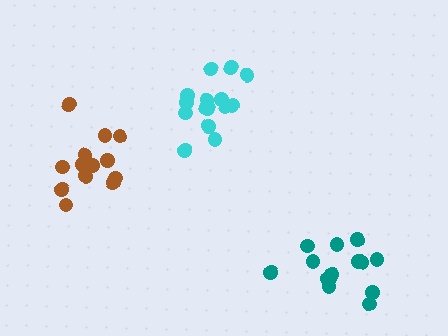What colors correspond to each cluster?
The clusters are colored: cyan, teal, brown.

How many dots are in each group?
Group 1: 15 dots, Group 2: 14 dots, Group 3: 14 dots (43 total).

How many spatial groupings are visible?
There are 3 spatial groupings.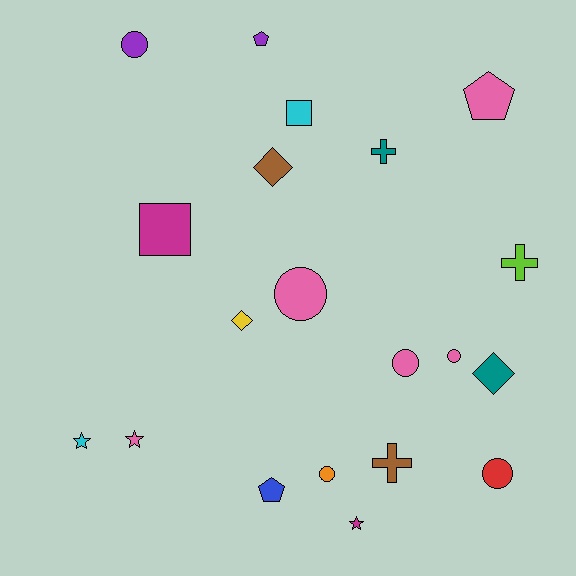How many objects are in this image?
There are 20 objects.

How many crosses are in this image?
There are 3 crosses.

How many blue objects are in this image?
There is 1 blue object.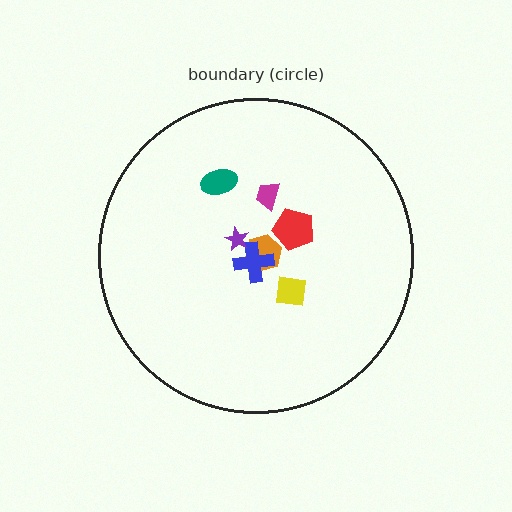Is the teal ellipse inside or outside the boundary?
Inside.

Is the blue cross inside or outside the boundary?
Inside.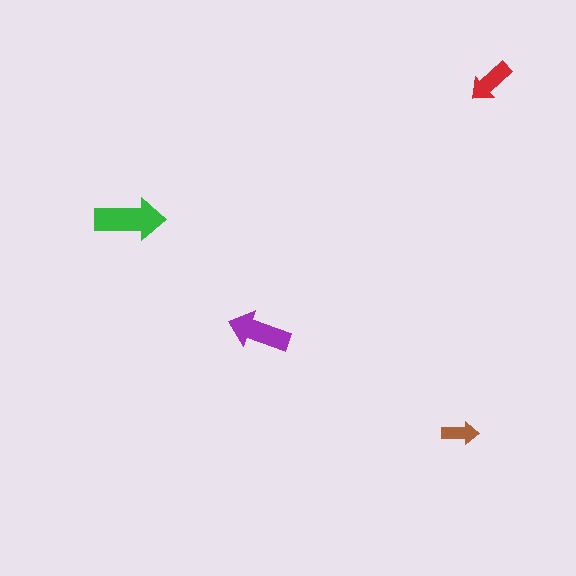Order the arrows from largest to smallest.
the green one, the purple one, the red one, the brown one.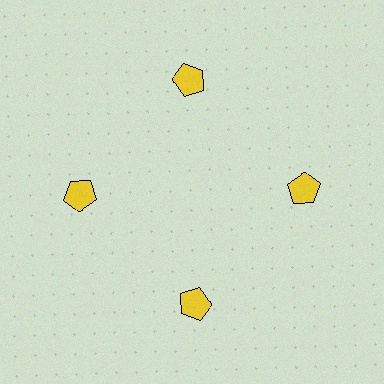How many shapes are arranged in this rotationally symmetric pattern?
There are 4 shapes, arranged in 4 groups of 1.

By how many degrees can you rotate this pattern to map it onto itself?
The pattern maps onto itself every 90 degrees of rotation.